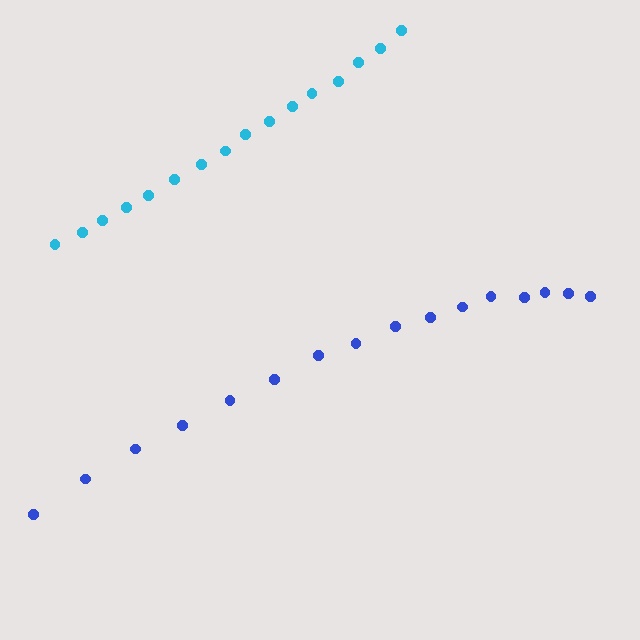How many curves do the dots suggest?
There are 2 distinct paths.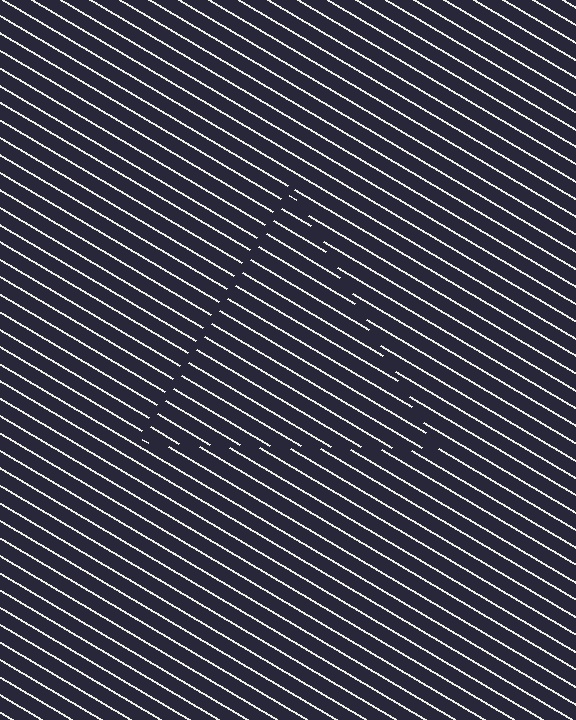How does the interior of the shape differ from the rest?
The interior of the shape contains the same grating, shifted by half a period — the contour is defined by the phase discontinuity where line-ends from the inner and outer gratings abut.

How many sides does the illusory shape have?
3 sides — the line-ends trace a triangle.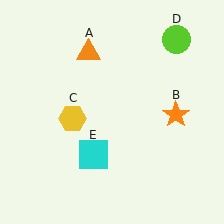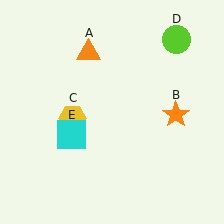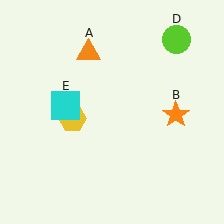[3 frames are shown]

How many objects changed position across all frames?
1 object changed position: cyan square (object E).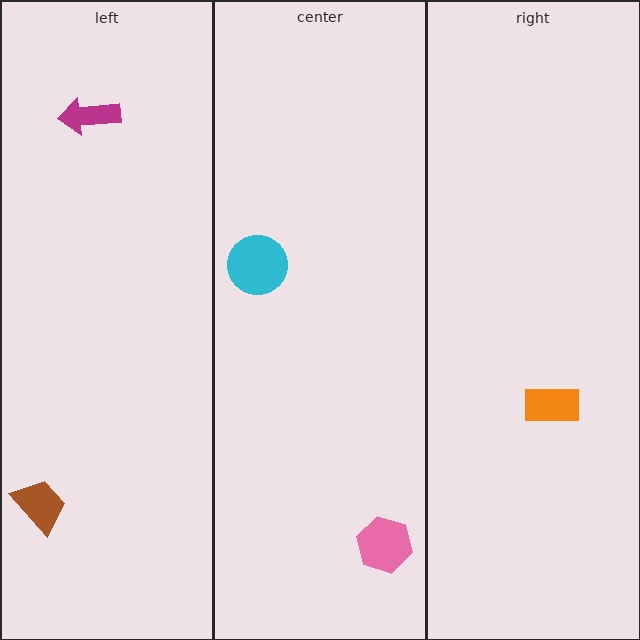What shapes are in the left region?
The magenta arrow, the brown trapezoid.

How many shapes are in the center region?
2.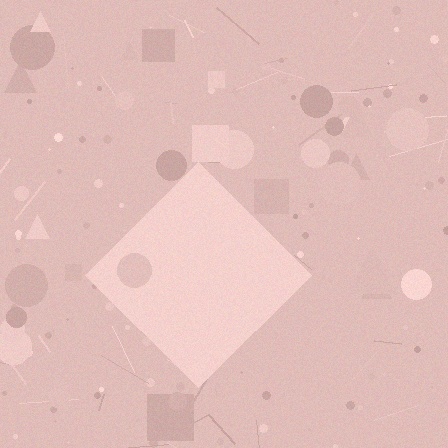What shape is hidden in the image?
A diamond is hidden in the image.